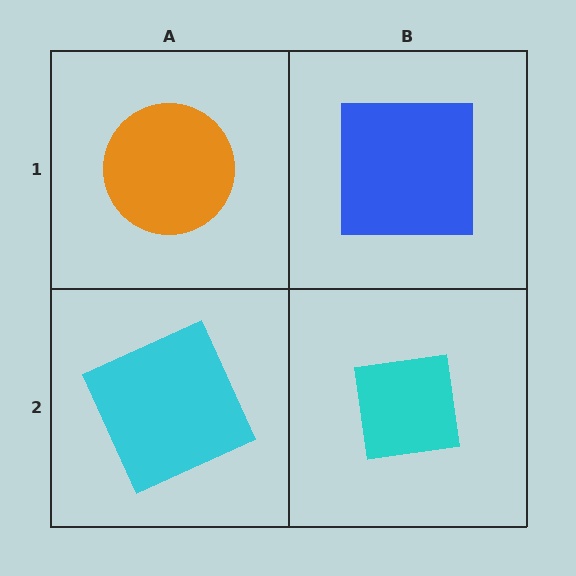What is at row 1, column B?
A blue square.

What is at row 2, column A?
A cyan square.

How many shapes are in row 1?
2 shapes.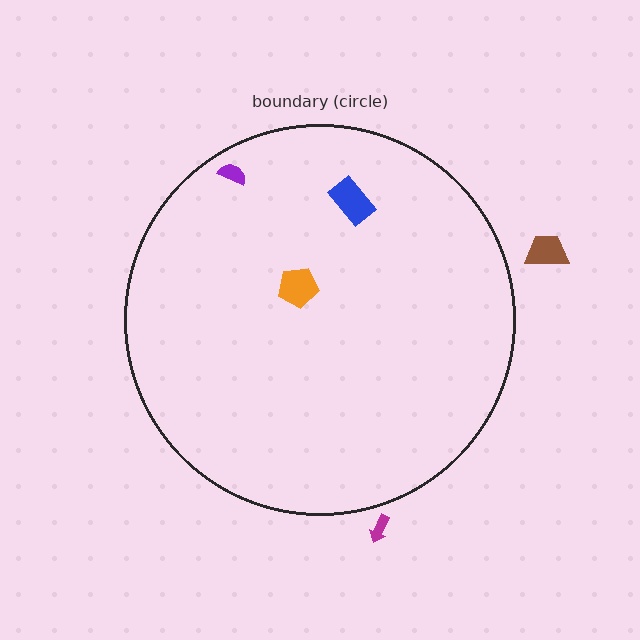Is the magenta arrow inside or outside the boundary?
Outside.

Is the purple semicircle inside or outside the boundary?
Inside.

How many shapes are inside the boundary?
3 inside, 2 outside.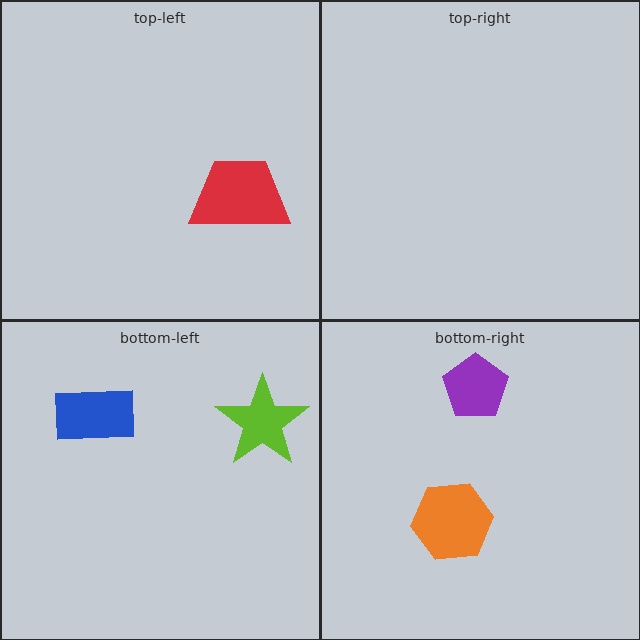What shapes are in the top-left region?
The red trapezoid.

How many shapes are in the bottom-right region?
2.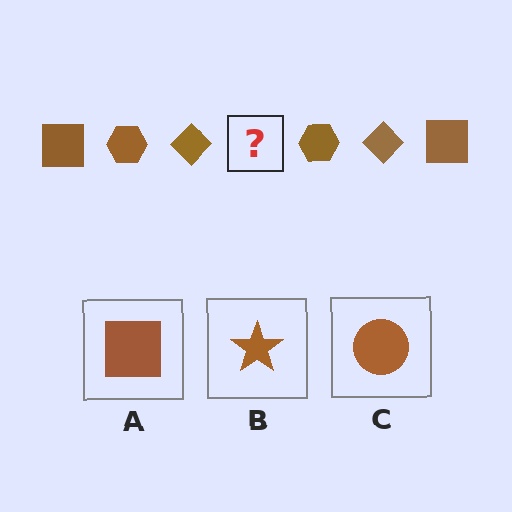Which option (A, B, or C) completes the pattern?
A.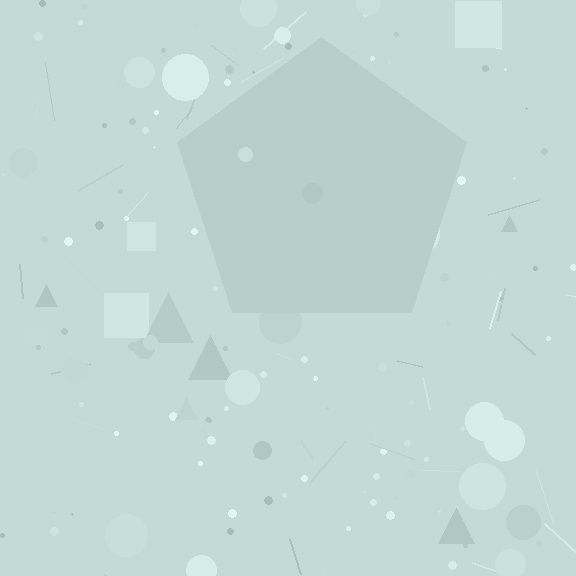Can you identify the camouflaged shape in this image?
The camouflaged shape is a pentagon.